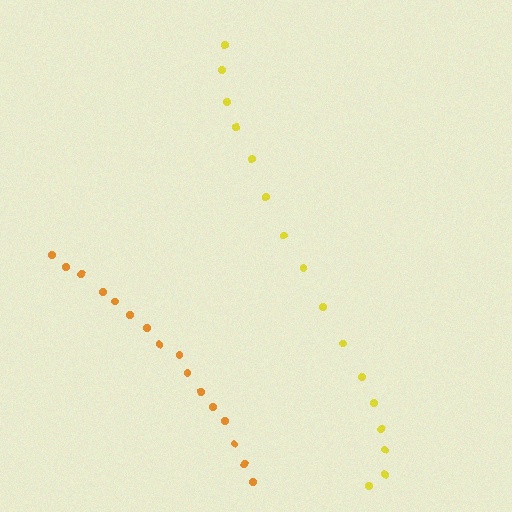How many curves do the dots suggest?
There are 2 distinct paths.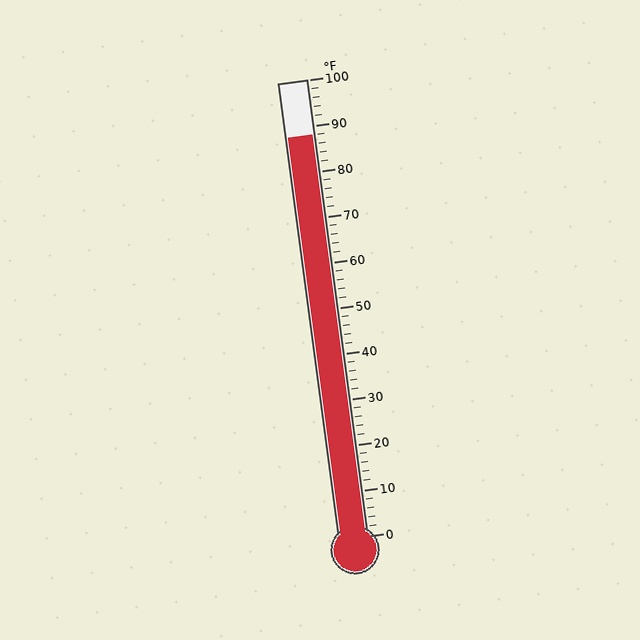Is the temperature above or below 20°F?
The temperature is above 20°F.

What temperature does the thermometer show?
The thermometer shows approximately 88°F.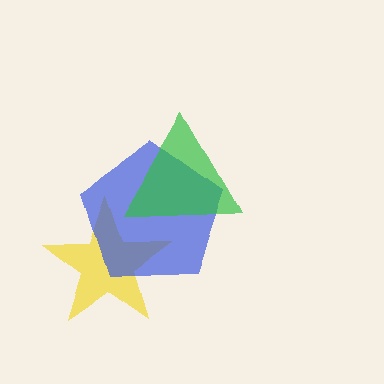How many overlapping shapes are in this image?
There are 3 overlapping shapes in the image.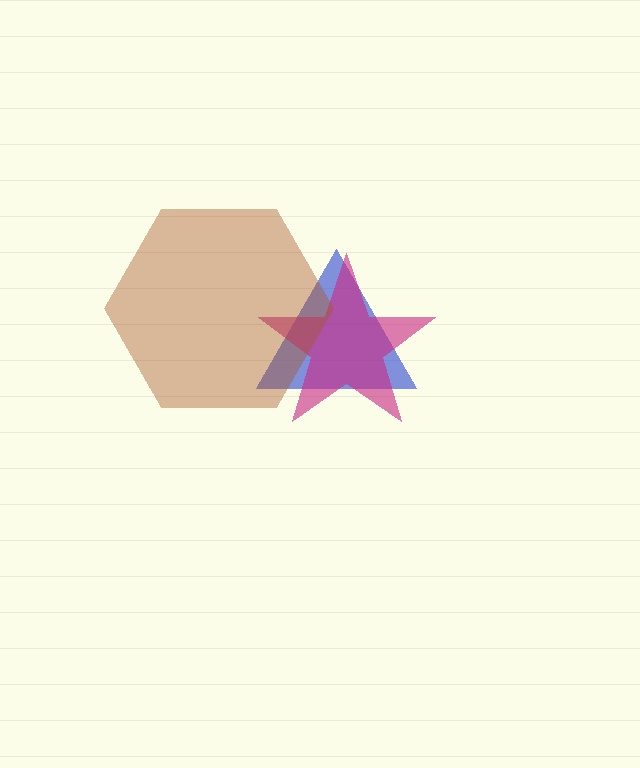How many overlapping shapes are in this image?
There are 3 overlapping shapes in the image.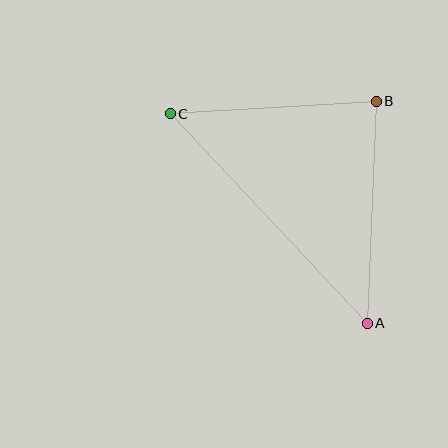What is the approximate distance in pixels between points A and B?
The distance between A and B is approximately 222 pixels.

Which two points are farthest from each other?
Points A and C are farthest from each other.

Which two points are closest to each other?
Points B and C are closest to each other.